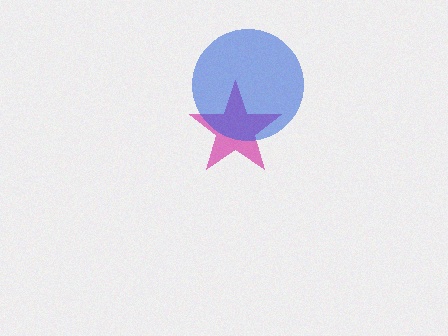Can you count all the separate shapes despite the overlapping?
Yes, there are 2 separate shapes.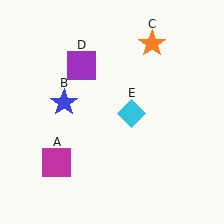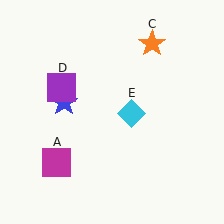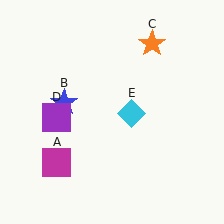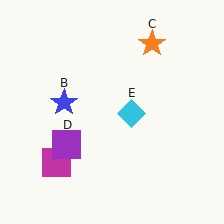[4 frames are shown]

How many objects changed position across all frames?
1 object changed position: purple square (object D).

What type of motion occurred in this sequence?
The purple square (object D) rotated counterclockwise around the center of the scene.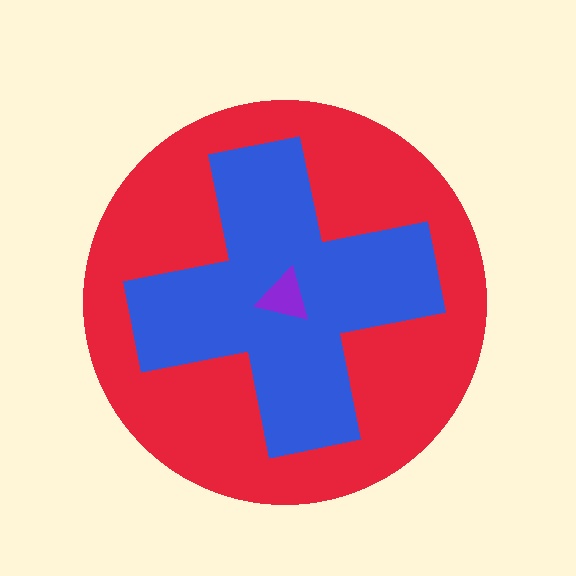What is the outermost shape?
The red circle.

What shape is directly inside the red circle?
The blue cross.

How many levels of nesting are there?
3.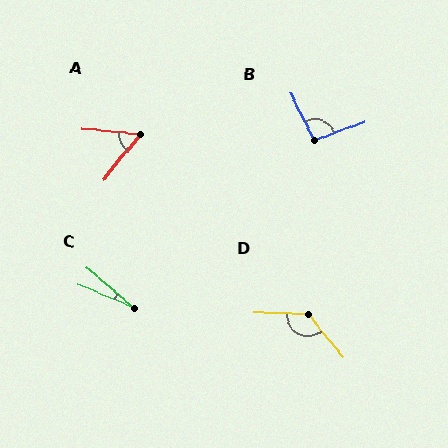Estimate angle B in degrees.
Approximately 95 degrees.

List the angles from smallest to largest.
C (18°), A (56°), B (95°), D (131°).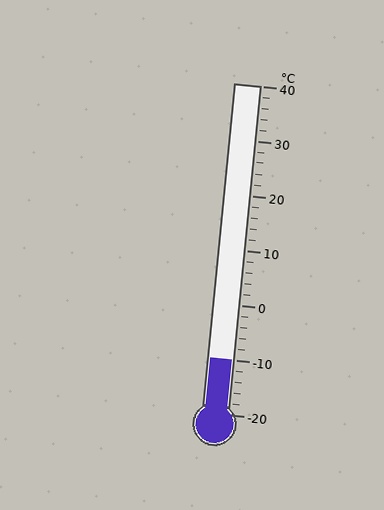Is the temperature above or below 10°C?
The temperature is below 10°C.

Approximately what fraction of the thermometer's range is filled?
The thermometer is filled to approximately 15% of its range.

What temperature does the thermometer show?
The thermometer shows approximately -10°C.